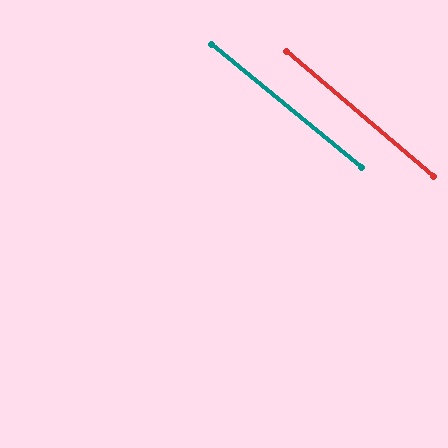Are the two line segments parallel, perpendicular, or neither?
Parallel — their directions differ by only 1.2°.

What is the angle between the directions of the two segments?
Approximately 1 degree.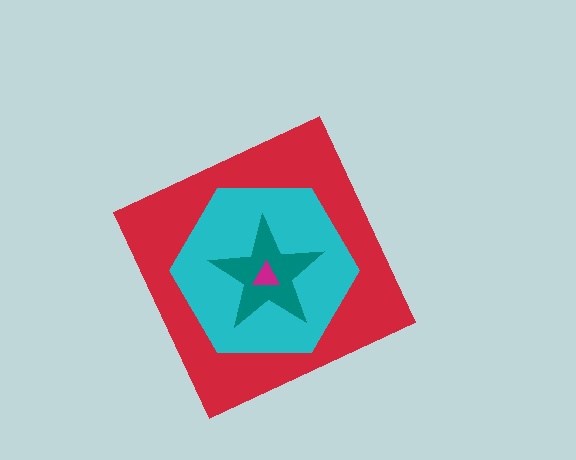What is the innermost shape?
The magenta triangle.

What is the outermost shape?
The red diamond.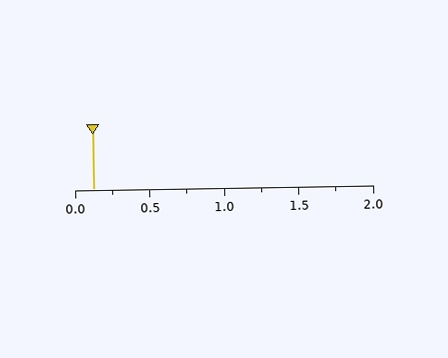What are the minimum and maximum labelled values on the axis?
The axis runs from 0.0 to 2.0.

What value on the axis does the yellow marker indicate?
The marker indicates approximately 0.12.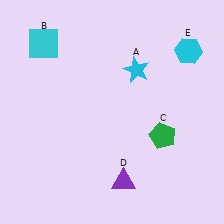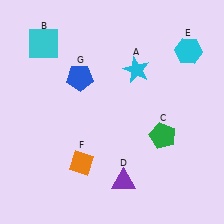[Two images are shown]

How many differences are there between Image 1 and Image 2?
There are 2 differences between the two images.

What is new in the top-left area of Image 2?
A blue pentagon (G) was added in the top-left area of Image 2.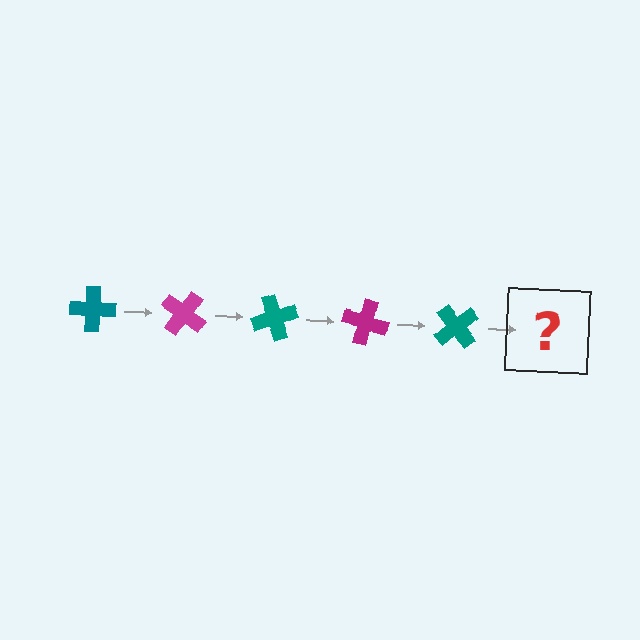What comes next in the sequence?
The next element should be a magenta cross, rotated 175 degrees from the start.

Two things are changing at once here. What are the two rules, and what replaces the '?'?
The two rules are that it rotates 35 degrees each step and the color cycles through teal and magenta. The '?' should be a magenta cross, rotated 175 degrees from the start.